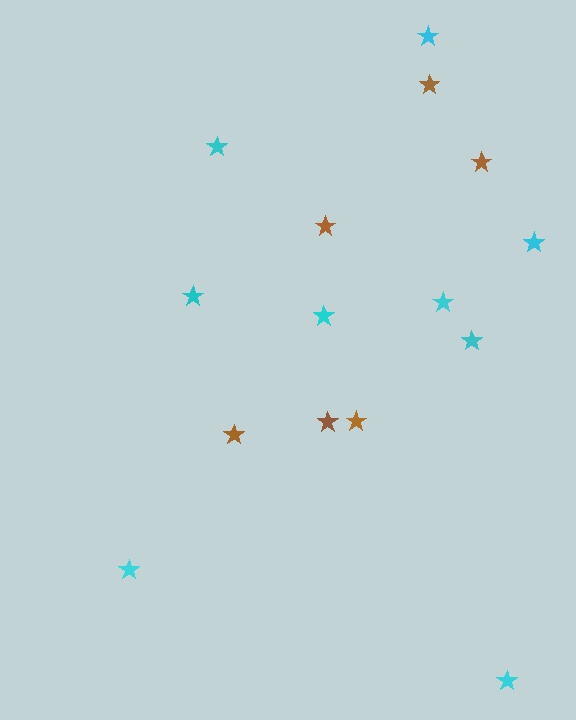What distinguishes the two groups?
There are 2 groups: one group of brown stars (6) and one group of cyan stars (9).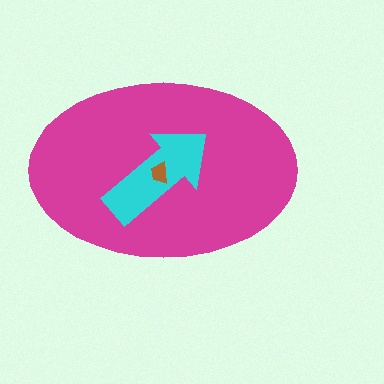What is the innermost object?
The brown trapezoid.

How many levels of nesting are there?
3.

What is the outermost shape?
The magenta ellipse.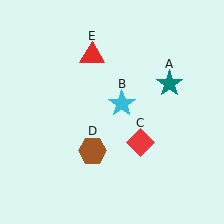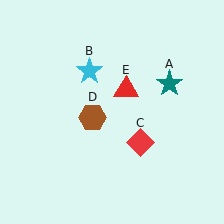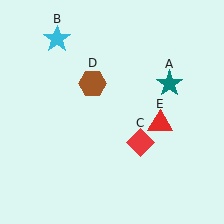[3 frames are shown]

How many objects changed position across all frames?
3 objects changed position: cyan star (object B), brown hexagon (object D), red triangle (object E).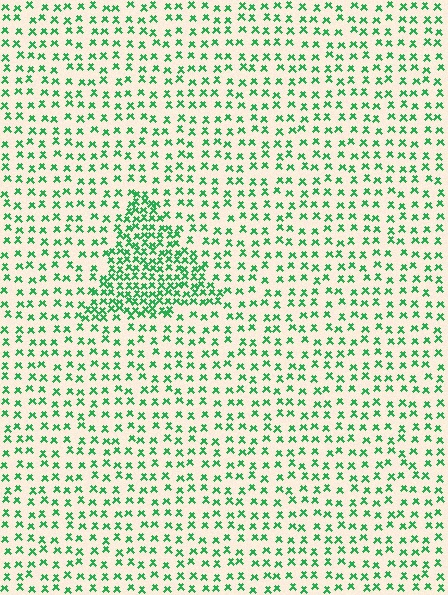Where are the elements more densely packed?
The elements are more densely packed inside the triangle boundary.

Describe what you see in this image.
The image contains small green elements arranged at two different densities. A triangle-shaped region is visible where the elements are more densely packed than the surrounding area.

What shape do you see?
I see a triangle.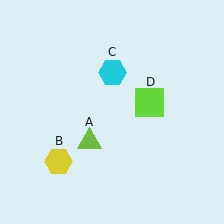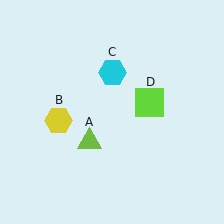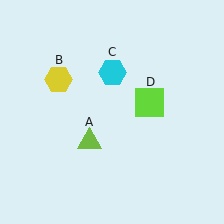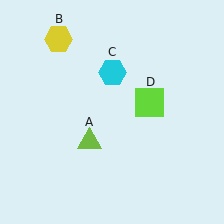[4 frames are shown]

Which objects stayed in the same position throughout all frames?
Lime triangle (object A) and cyan hexagon (object C) and lime square (object D) remained stationary.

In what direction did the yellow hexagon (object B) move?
The yellow hexagon (object B) moved up.